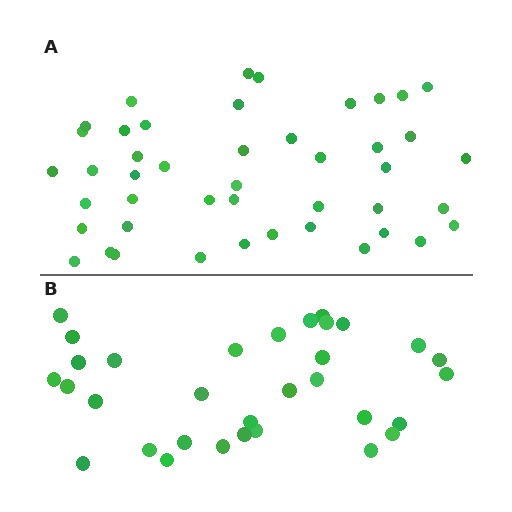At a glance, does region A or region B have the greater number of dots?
Region A (the top region) has more dots.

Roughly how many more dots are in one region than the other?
Region A has approximately 15 more dots than region B.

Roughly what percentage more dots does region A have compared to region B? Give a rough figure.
About 40% more.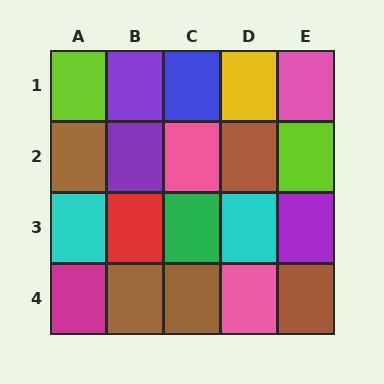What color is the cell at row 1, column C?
Blue.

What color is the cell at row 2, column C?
Pink.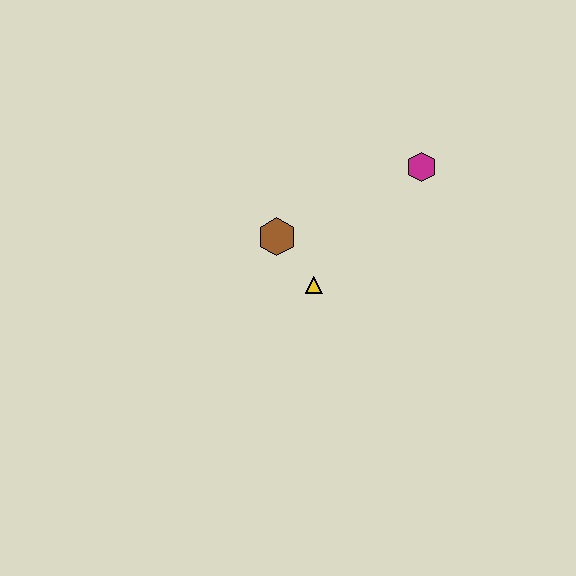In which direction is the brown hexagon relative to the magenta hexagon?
The brown hexagon is to the left of the magenta hexagon.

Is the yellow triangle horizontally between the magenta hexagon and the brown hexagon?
Yes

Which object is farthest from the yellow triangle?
The magenta hexagon is farthest from the yellow triangle.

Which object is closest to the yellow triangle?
The brown hexagon is closest to the yellow triangle.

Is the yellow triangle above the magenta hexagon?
No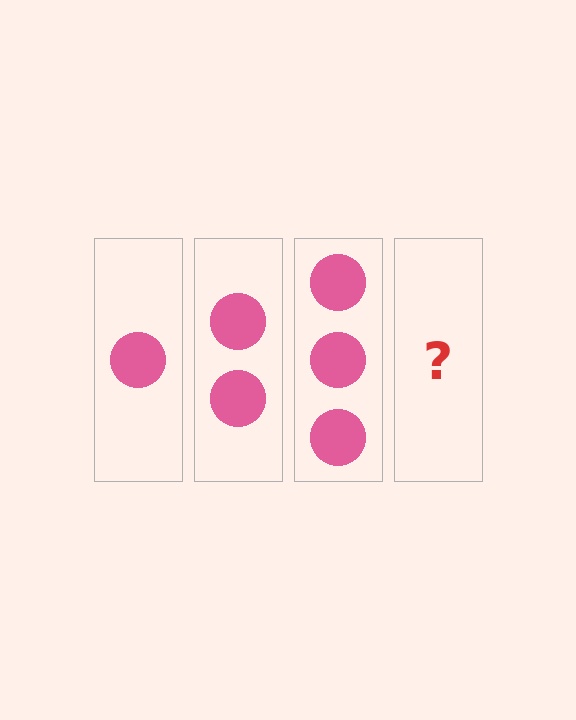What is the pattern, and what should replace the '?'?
The pattern is that each step adds one more circle. The '?' should be 4 circles.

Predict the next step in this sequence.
The next step is 4 circles.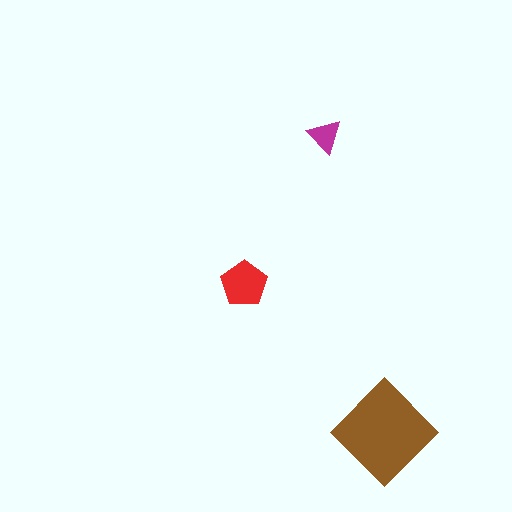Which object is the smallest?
The magenta triangle.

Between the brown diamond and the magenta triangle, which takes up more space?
The brown diamond.